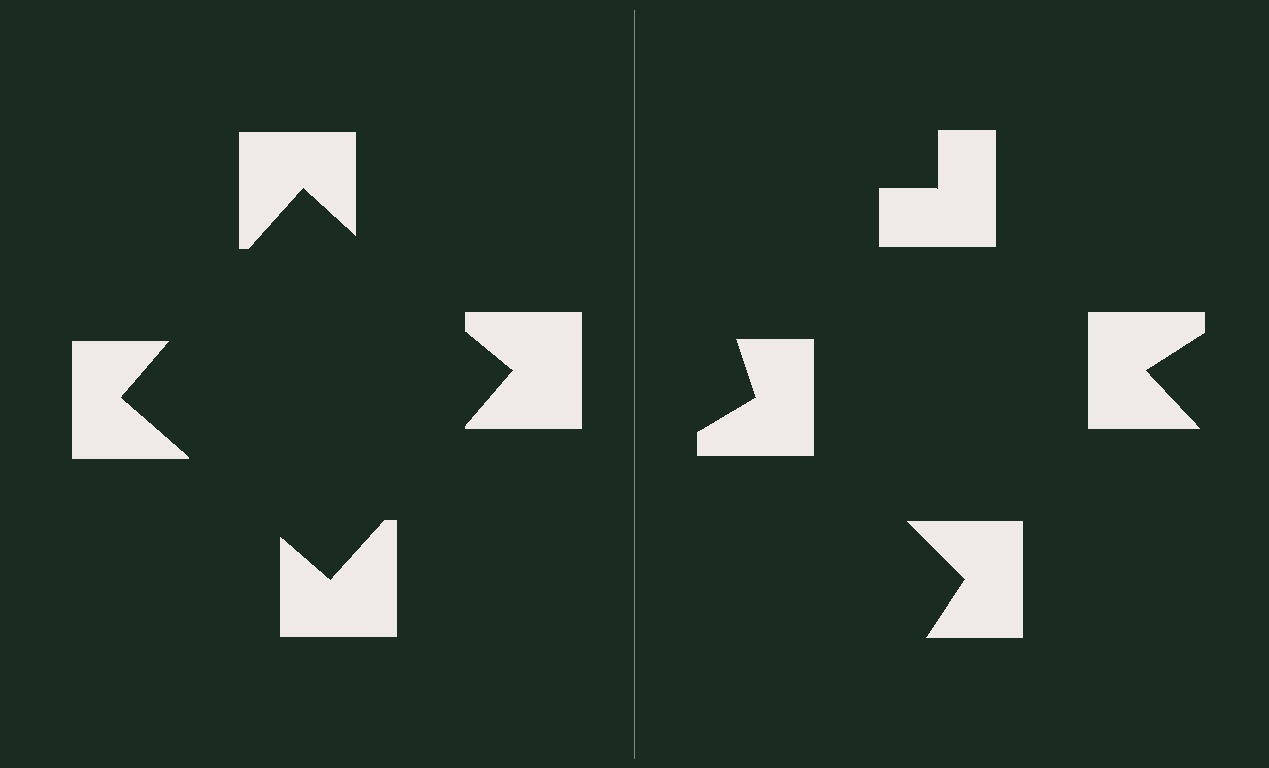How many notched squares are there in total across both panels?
8 — 4 on each side.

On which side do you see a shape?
An illusory square appears on the left side. On the right side the wedge cuts are rotated, so no coherent shape forms.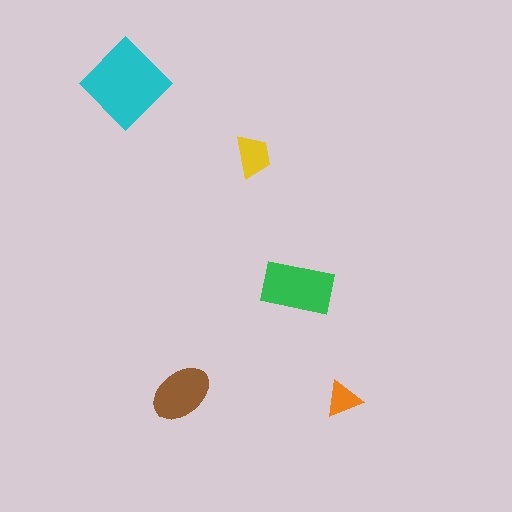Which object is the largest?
The cyan diamond.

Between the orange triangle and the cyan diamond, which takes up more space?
The cyan diamond.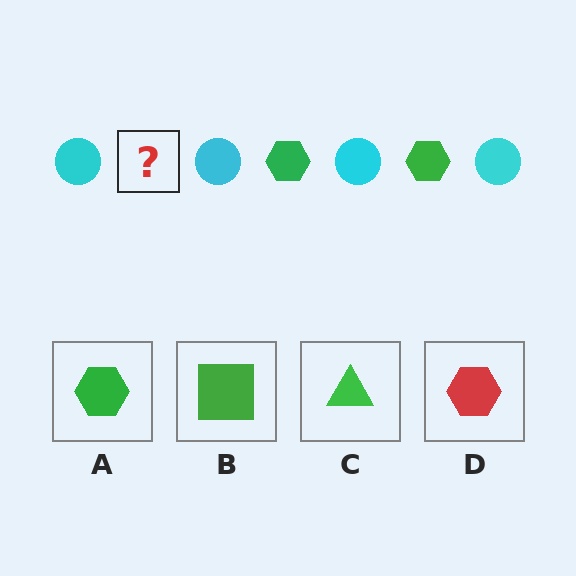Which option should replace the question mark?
Option A.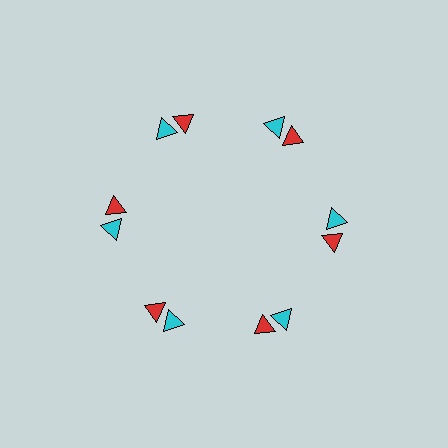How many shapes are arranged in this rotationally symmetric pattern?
There are 12 shapes, arranged in 6 groups of 2.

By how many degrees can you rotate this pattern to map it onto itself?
The pattern maps onto itself every 60 degrees of rotation.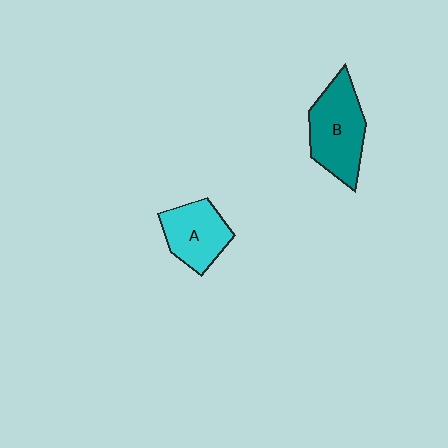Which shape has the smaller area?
Shape A (cyan).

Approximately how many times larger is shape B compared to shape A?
Approximately 1.3 times.